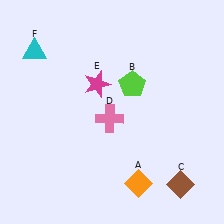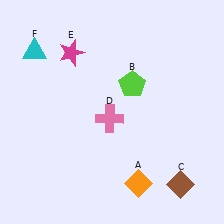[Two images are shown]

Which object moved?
The magenta star (E) moved up.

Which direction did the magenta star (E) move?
The magenta star (E) moved up.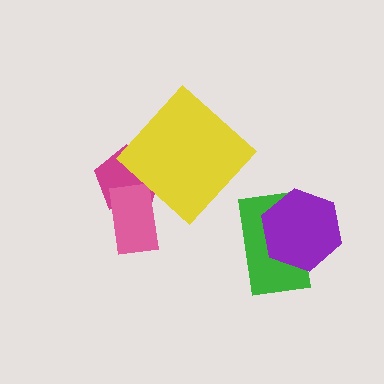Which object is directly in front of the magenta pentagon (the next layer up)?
The pink rectangle is directly in front of the magenta pentagon.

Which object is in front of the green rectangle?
The purple hexagon is in front of the green rectangle.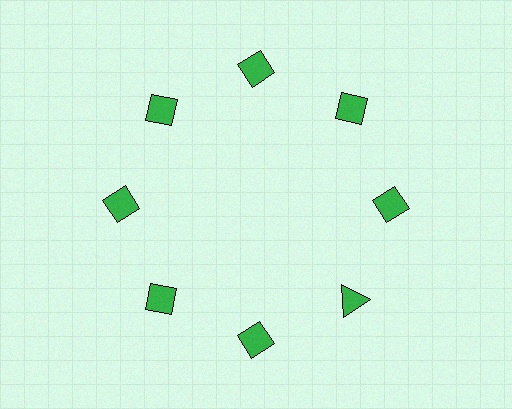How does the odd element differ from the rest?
It has a different shape: triangle instead of diamond.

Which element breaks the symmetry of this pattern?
The green triangle at roughly the 4 o'clock position breaks the symmetry. All other shapes are green diamonds.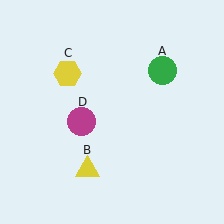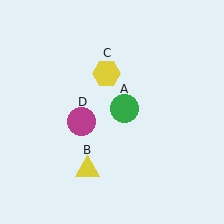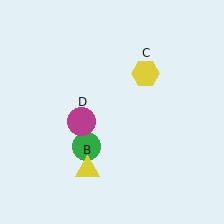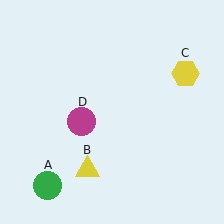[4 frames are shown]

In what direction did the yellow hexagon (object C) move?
The yellow hexagon (object C) moved right.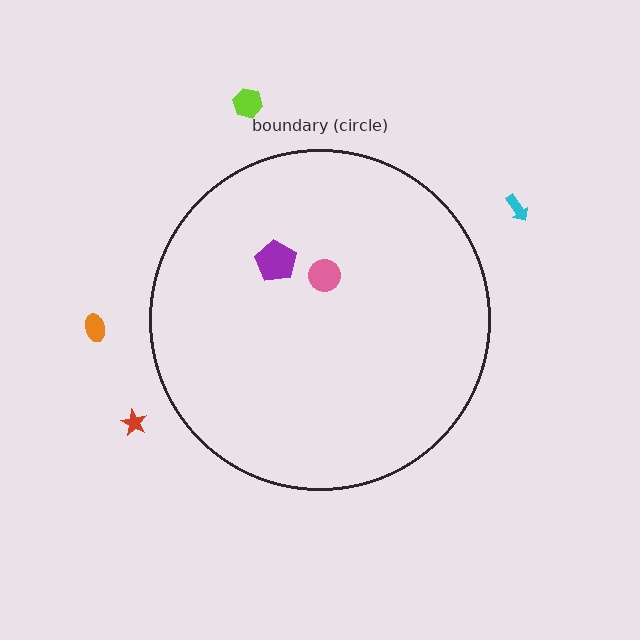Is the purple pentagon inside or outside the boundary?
Inside.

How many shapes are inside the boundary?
2 inside, 4 outside.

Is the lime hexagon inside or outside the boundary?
Outside.